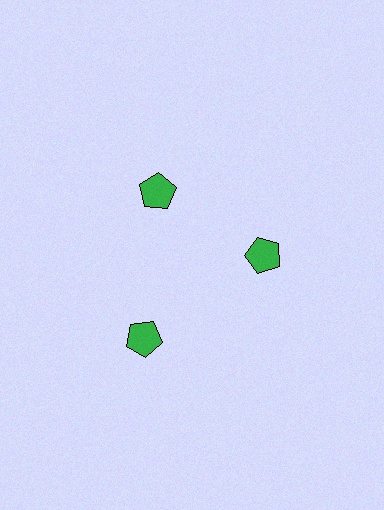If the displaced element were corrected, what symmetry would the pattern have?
It would have 3-fold rotational symmetry — the pattern would map onto itself every 120 degrees.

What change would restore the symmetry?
The symmetry would be restored by moving it inward, back onto the ring so that all 3 pentagons sit at equal angles and equal distance from the center.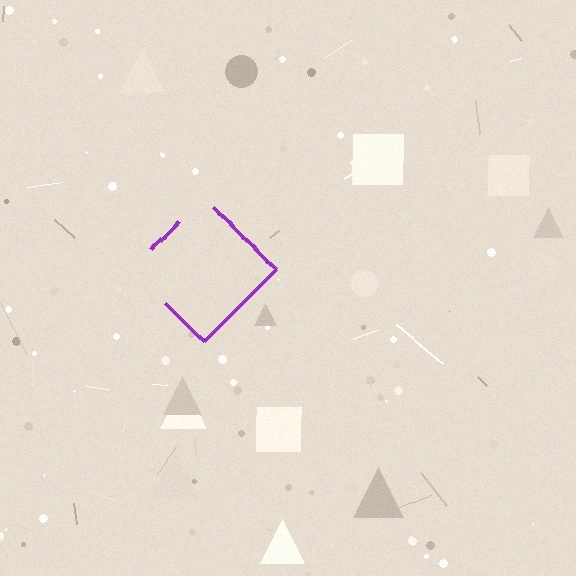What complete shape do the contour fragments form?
The contour fragments form a diamond.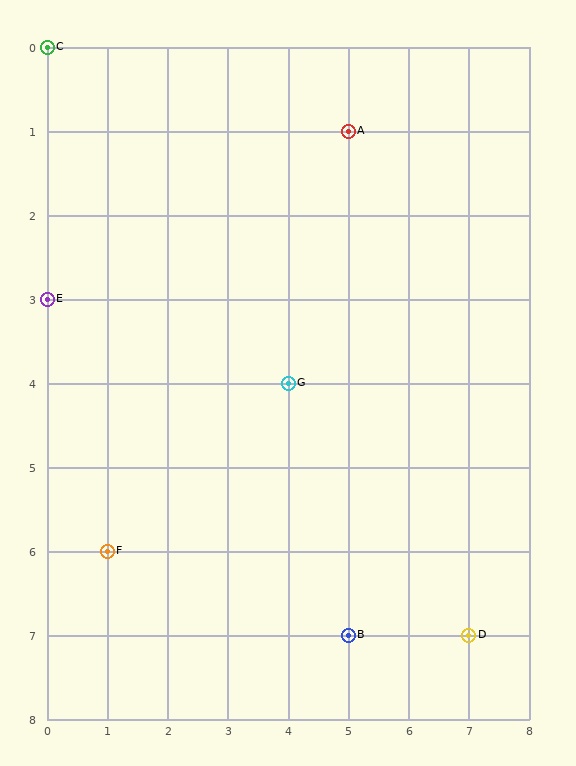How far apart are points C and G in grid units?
Points C and G are 4 columns and 4 rows apart (about 5.7 grid units diagonally).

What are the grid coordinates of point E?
Point E is at grid coordinates (0, 3).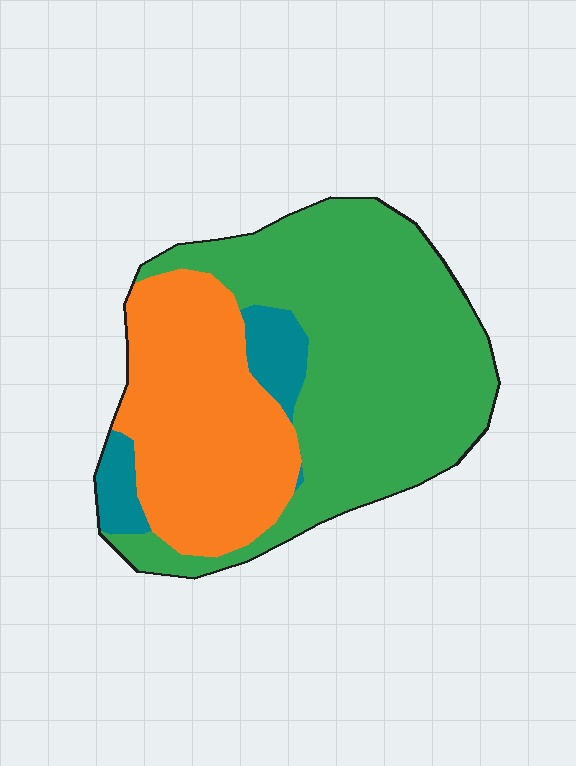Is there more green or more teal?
Green.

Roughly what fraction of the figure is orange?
Orange covers 34% of the figure.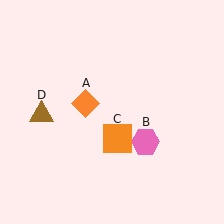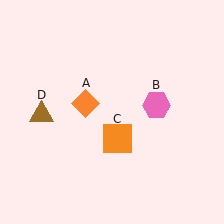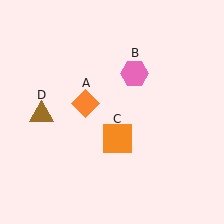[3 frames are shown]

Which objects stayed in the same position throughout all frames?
Orange diamond (object A) and orange square (object C) and brown triangle (object D) remained stationary.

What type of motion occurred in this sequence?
The pink hexagon (object B) rotated counterclockwise around the center of the scene.